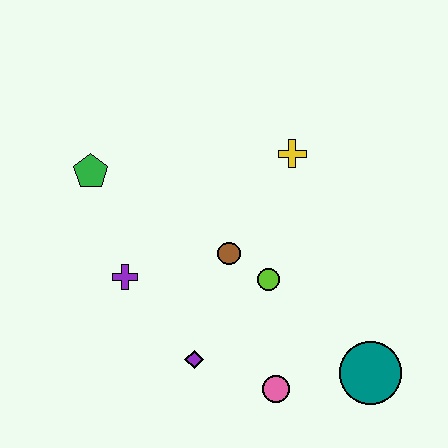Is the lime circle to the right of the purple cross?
Yes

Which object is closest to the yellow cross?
The brown circle is closest to the yellow cross.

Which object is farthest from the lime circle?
The green pentagon is farthest from the lime circle.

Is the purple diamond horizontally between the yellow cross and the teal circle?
No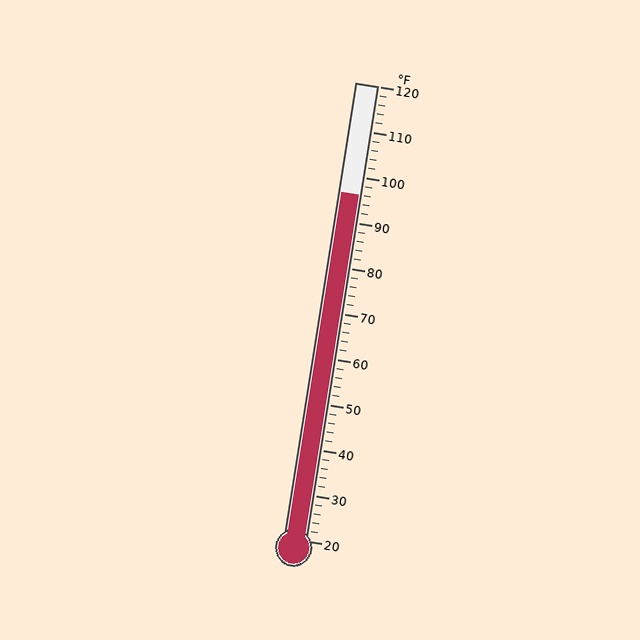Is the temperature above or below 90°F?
The temperature is above 90°F.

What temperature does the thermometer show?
The thermometer shows approximately 96°F.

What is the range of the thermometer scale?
The thermometer scale ranges from 20°F to 120°F.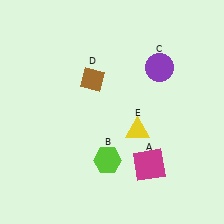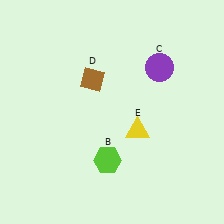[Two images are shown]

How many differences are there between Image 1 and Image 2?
There is 1 difference between the two images.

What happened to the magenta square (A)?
The magenta square (A) was removed in Image 2. It was in the bottom-right area of Image 1.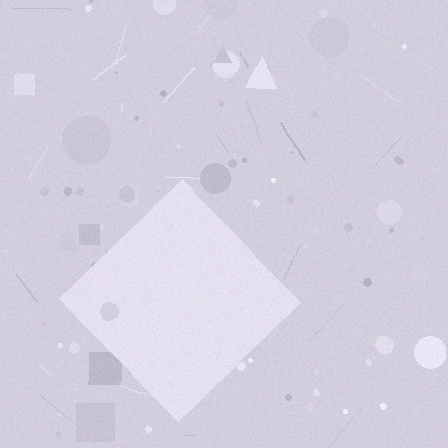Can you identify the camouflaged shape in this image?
The camouflaged shape is a diamond.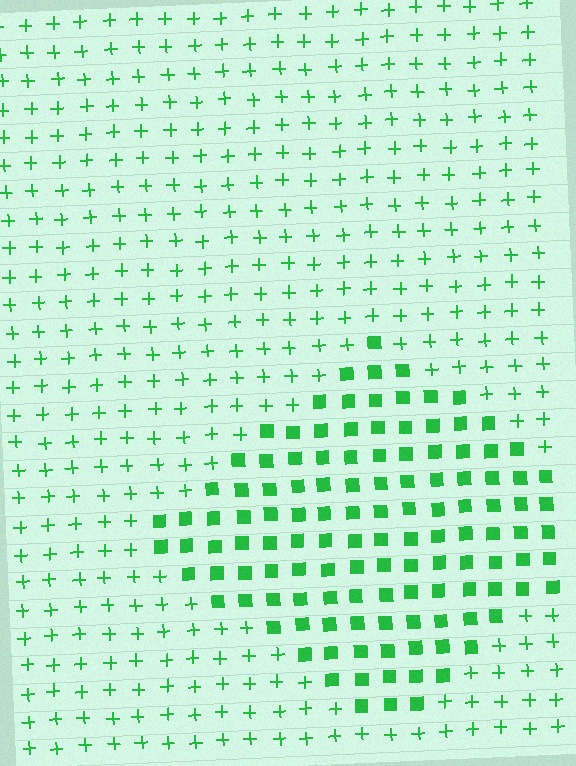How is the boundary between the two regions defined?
The boundary is defined by a change in element shape: squares inside vs. plus signs outside. All elements share the same color and spacing.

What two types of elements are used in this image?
The image uses squares inside the diamond region and plus signs outside it.